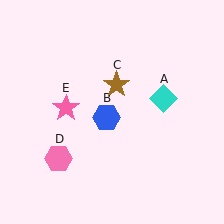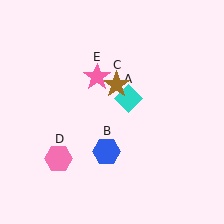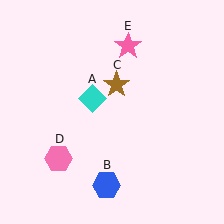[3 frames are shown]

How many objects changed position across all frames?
3 objects changed position: cyan diamond (object A), blue hexagon (object B), pink star (object E).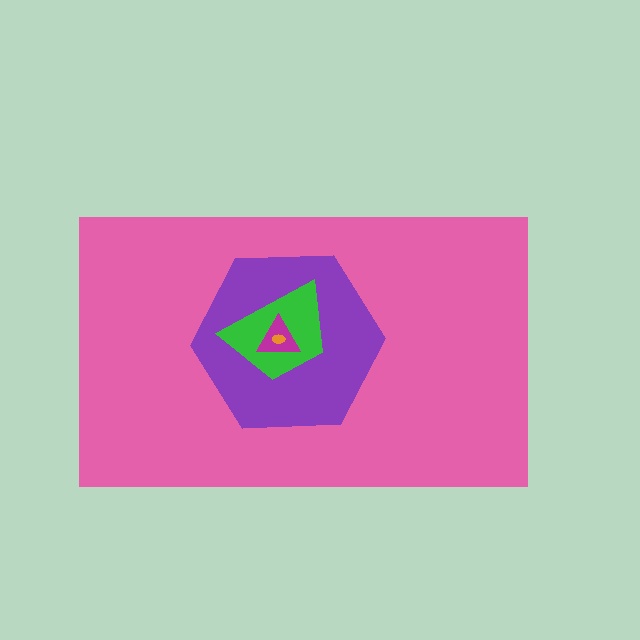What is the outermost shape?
The pink rectangle.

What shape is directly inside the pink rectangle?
The purple hexagon.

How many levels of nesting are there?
5.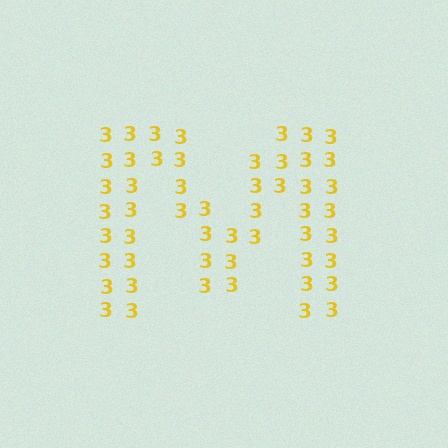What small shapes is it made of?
It is made of small digit 3's.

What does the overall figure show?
The overall figure shows the letter M.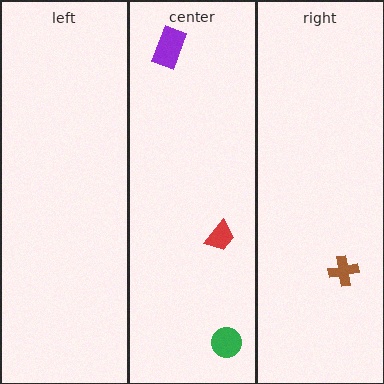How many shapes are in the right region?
1.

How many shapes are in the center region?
3.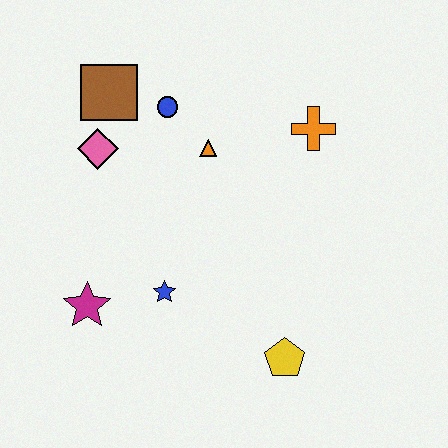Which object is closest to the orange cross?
The orange triangle is closest to the orange cross.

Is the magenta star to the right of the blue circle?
No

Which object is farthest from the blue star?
The orange cross is farthest from the blue star.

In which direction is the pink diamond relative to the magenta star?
The pink diamond is above the magenta star.